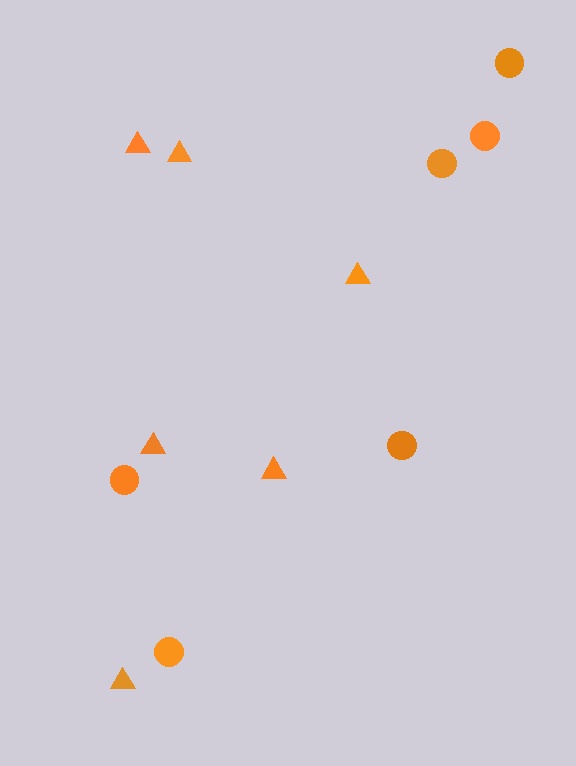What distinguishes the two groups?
There are 2 groups: one group of triangles (6) and one group of circles (6).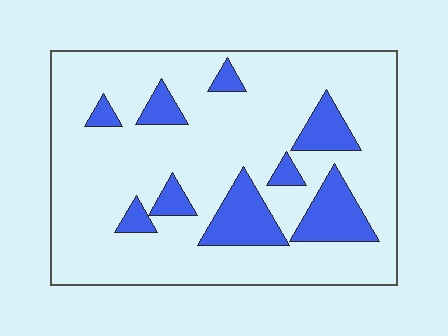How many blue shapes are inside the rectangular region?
9.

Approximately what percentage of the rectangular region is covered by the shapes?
Approximately 20%.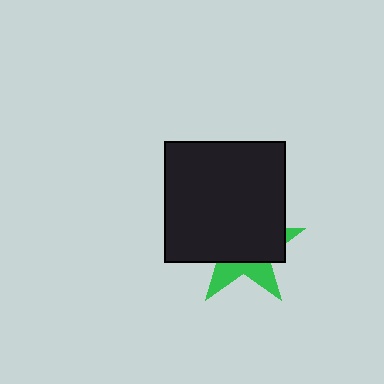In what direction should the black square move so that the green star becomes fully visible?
The black square should move up. That is the shortest direction to clear the overlap and leave the green star fully visible.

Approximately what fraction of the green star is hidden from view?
Roughly 68% of the green star is hidden behind the black square.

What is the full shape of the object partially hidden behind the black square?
The partially hidden object is a green star.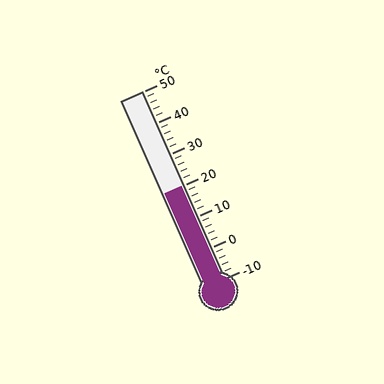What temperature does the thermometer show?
The thermometer shows approximately 20°C.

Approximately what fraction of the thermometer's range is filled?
The thermometer is filled to approximately 50% of its range.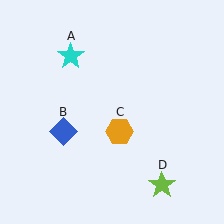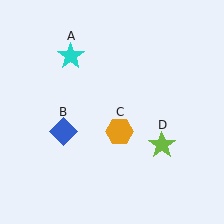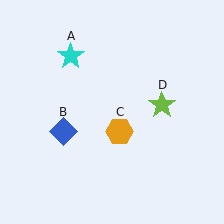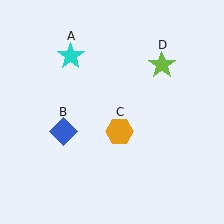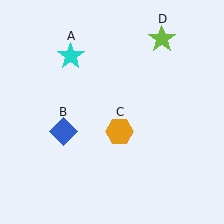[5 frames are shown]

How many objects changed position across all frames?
1 object changed position: lime star (object D).